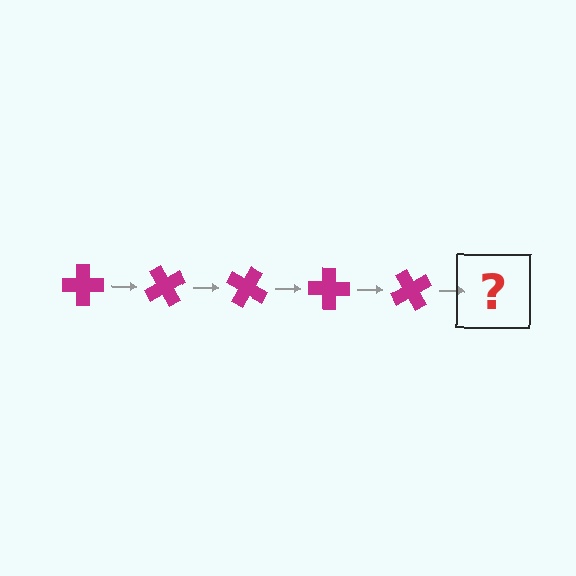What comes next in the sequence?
The next element should be a magenta cross rotated 300 degrees.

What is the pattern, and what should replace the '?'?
The pattern is that the cross rotates 60 degrees each step. The '?' should be a magenta cross rotated 300 degrees.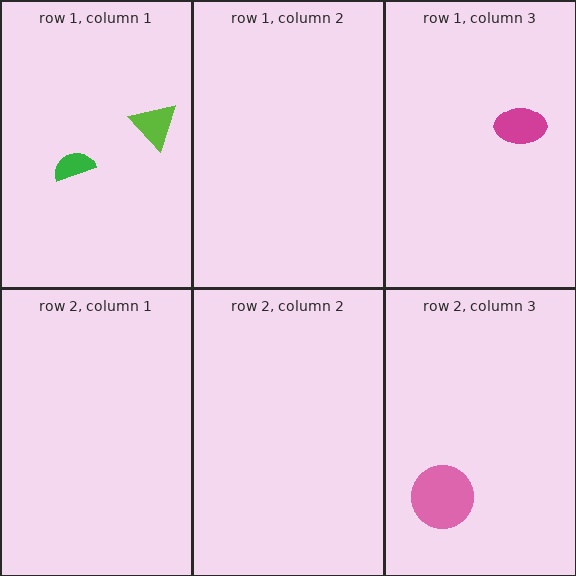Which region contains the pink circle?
The row 2, column 3 region.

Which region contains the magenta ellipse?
The row 1, column 3 region.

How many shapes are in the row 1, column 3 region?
1.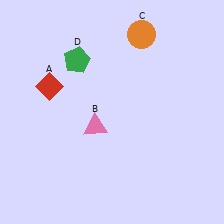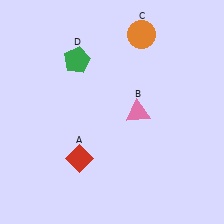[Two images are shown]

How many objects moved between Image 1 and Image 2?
2 objects moved between the two images.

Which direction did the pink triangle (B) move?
The pink triangle (B) moved right.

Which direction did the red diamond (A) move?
The red diamond (A) moved down.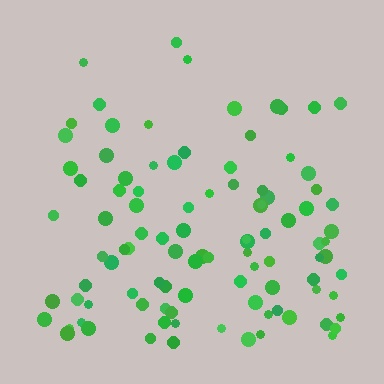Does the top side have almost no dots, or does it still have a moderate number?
Still a moderate number, just noticeably fewer than the bottom.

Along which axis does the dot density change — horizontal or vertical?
Vertical.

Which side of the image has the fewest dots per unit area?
The top.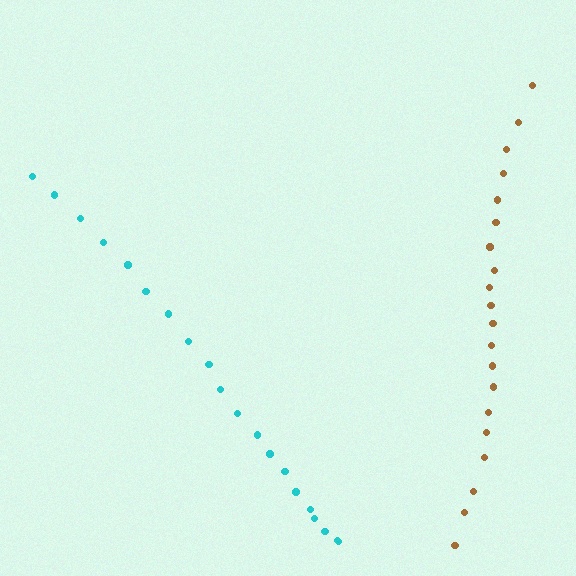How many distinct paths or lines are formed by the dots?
There are 2 distinct paths.